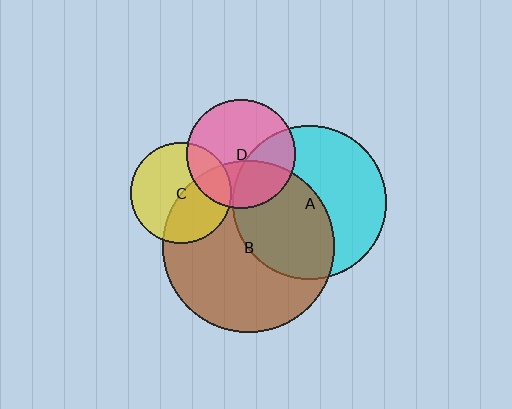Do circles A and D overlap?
Yes.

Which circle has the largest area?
Circle B (brown).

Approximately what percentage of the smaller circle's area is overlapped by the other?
Approximately 35%.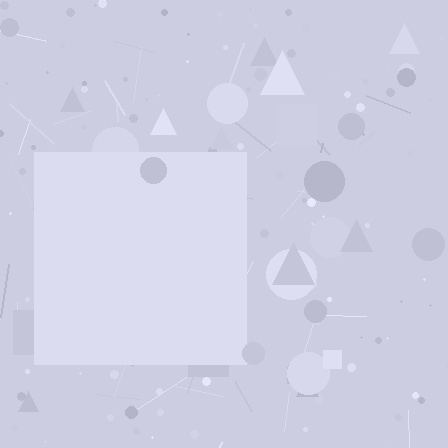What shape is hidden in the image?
A square is hidden in the image.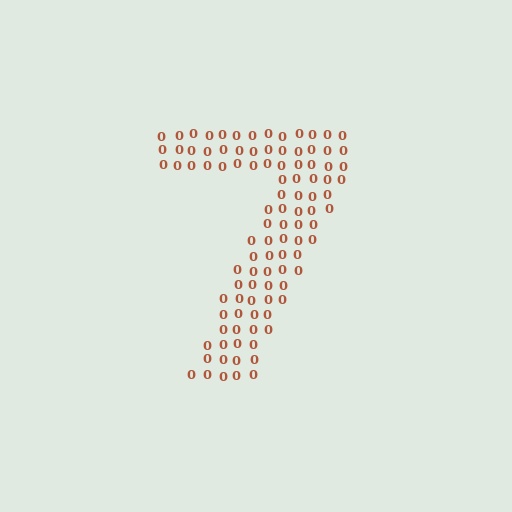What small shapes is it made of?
It is made of small digit 0's.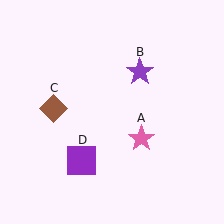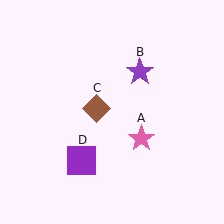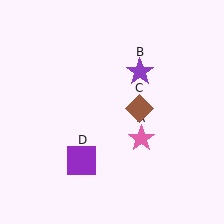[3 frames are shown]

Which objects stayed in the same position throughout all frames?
Pink star (object A) and purple star (object B) and purple square (object D) remained stationary.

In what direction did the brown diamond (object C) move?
The brown diamond (object C) moved right.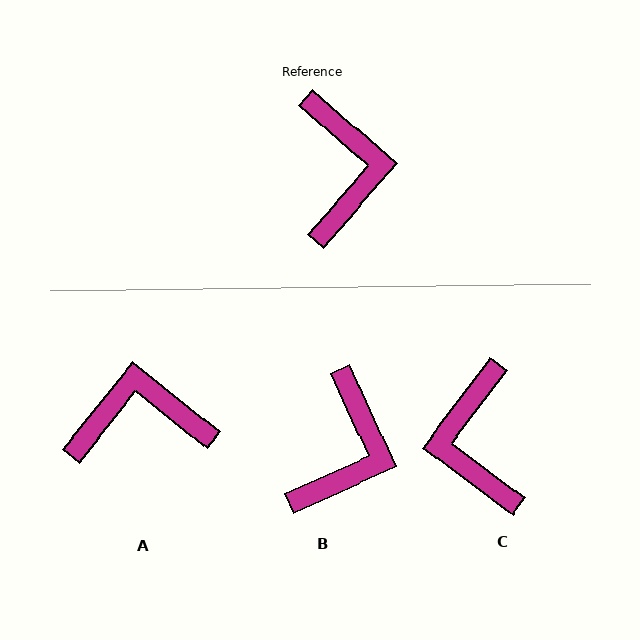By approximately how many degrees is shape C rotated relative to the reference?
Approximately 175 degrees clockwise.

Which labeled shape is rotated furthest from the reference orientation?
C, about 175 degrees away.